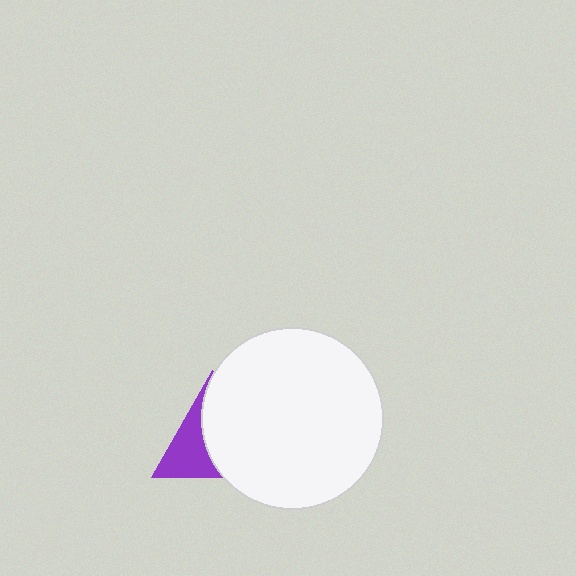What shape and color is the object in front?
The object in front is a white circle.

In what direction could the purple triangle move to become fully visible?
The purple triangle could move left. That would shift it out from behind the white circle entirely.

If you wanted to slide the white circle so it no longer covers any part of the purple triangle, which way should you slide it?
Slide it right — that is the most direct way to separate the two shapes.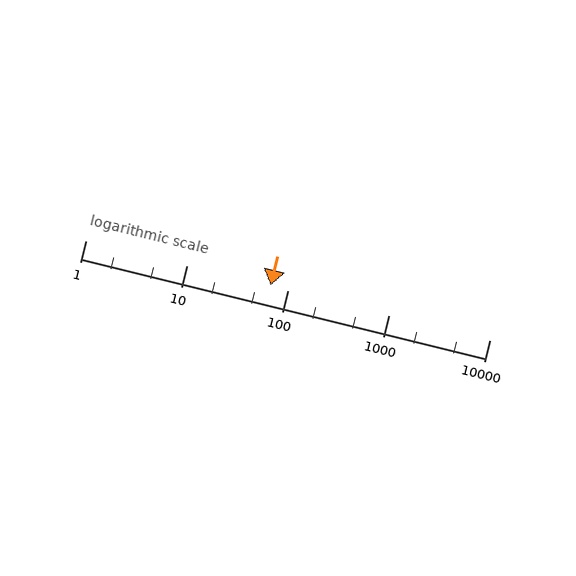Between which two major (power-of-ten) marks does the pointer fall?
The pointer is between 10 and 100.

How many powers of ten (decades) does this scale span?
The scale spans 4 decades, from 1 to 10000.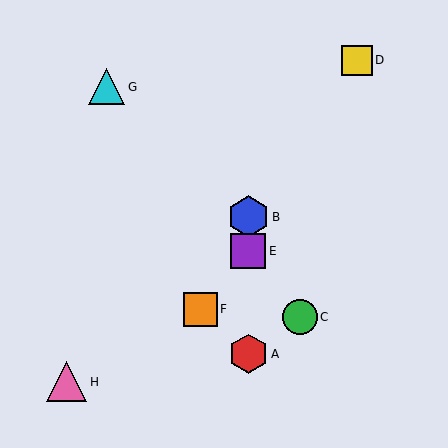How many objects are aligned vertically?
3 objects (A, B, E) are aligned vertically.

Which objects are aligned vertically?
Objects A, B, E are aligned vertically.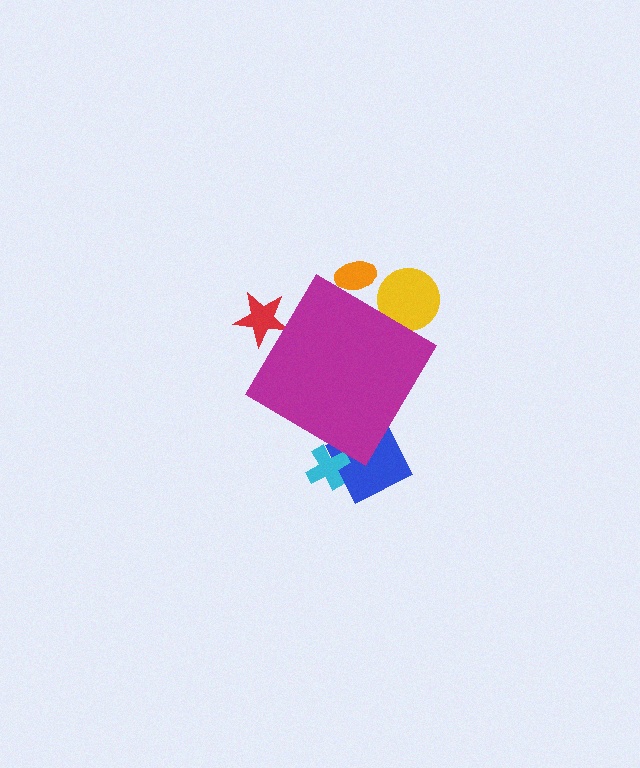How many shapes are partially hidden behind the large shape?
5 shapes are partially hidden.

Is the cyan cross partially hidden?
Yes, the cyan cross is partially hidden behind the magenta diamond.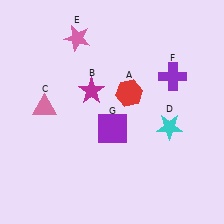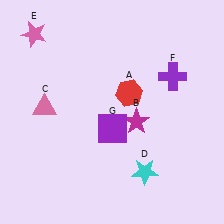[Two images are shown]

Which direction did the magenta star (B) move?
The magenta star (B) moved right.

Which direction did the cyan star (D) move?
The cyan star (D) moved down.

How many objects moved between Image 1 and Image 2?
3 objects moved between the two images.